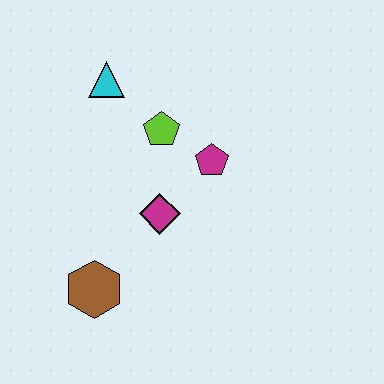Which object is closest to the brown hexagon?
The magenta diamond is closest to the brown hexagon.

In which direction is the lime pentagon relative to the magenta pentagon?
The lime pentagon is to the left of the magenta pentagon.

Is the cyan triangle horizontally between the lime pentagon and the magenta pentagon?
No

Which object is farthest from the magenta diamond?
The cyan triangle is farthest from the magenta diamond.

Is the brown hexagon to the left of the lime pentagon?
Yes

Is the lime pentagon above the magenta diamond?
Yes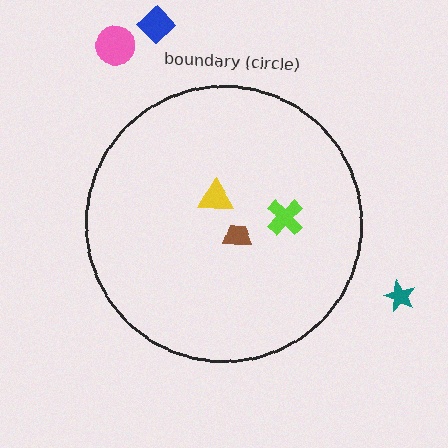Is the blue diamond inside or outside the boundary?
Outside.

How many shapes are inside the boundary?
3 inside, 3 outside.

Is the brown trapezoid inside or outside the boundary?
Inside.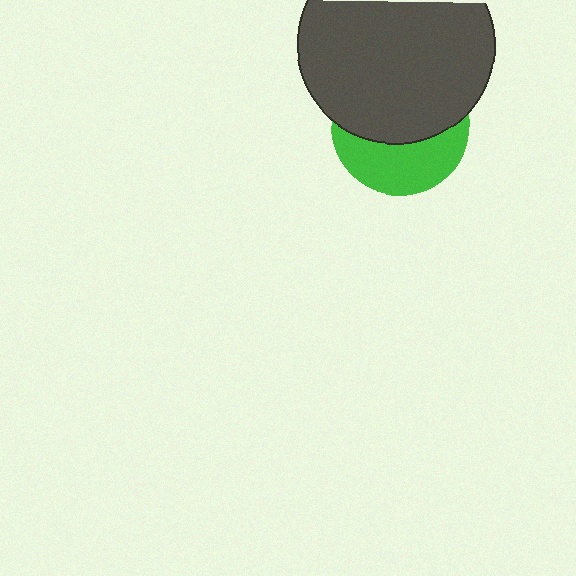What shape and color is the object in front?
The object in front is a dark gray circle.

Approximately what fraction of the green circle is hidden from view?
Roughly 59% of the green circle is hidden behind the dark gray circle.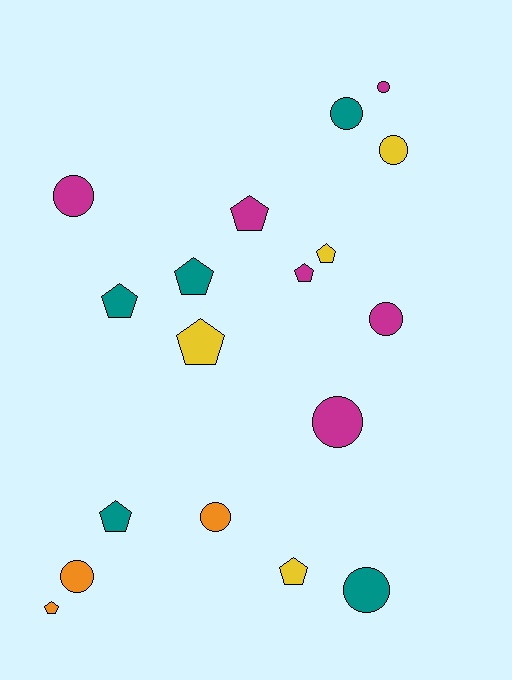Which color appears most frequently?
Magenta, with 6 objects.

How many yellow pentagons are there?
There are 3 yellow pentagons.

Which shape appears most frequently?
Circle, with 9 objects.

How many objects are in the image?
There are 18 objects.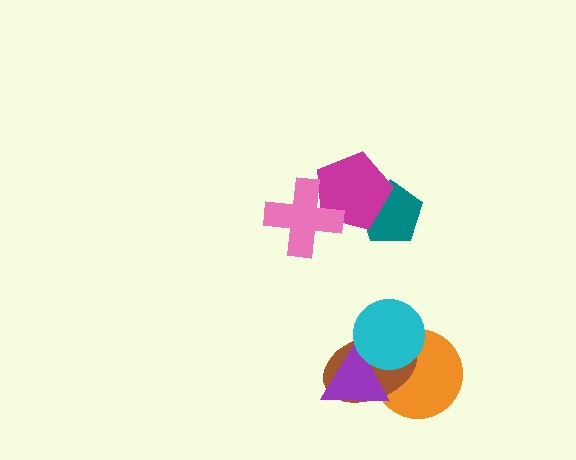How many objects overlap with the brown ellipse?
3 objects overlap with the brown ellipse.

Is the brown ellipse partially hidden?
Yes, it is partially covered by another shape.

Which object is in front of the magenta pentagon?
The pink cross is in front of the magenta pentagon.